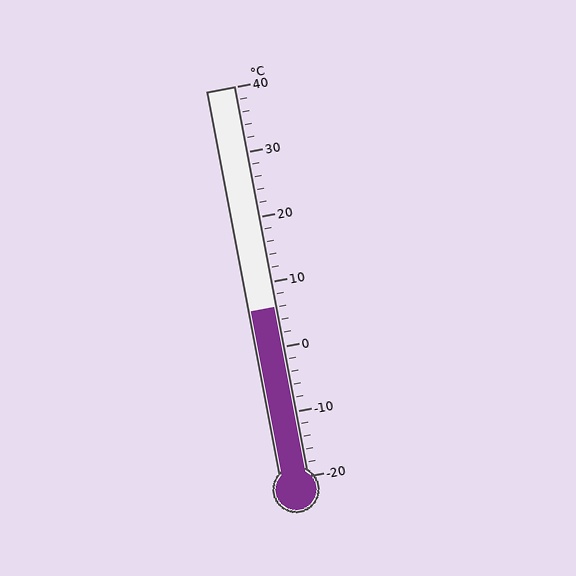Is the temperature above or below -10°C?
The temperature is above -10°C.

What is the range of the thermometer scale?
The thermometer scale ranges from -20°C to 40°C.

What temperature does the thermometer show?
The thermometer shows approximately 6°C.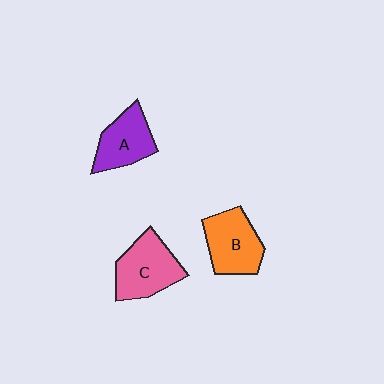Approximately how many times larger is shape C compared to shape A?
Approximately 1.2 times.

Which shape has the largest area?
Shape C (pink).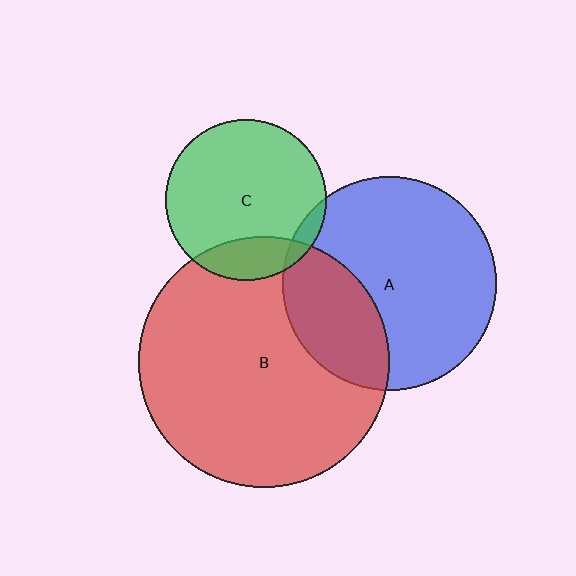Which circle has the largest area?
Circle B (red).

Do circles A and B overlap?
Yes.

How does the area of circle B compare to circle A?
Approximately 1.4 times.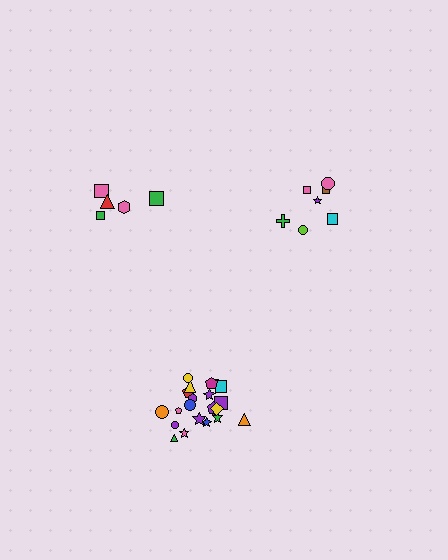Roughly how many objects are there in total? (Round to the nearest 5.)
Roughly 35 objects in total.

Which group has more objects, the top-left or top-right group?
The top-right group.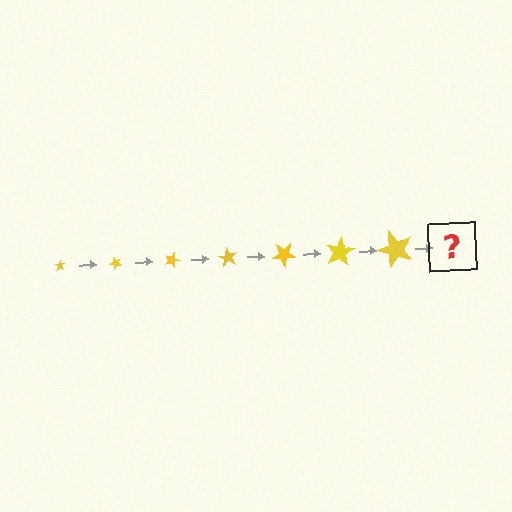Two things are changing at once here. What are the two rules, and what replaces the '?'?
The two rules are that the star grows larger each step and it rotates 45 degrees each step. The '?' should be a star, larger than the previous one and rotated 315 degrees from the start.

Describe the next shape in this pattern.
It should be a star, larger than the previous one and rotated 315 degrees from the start.